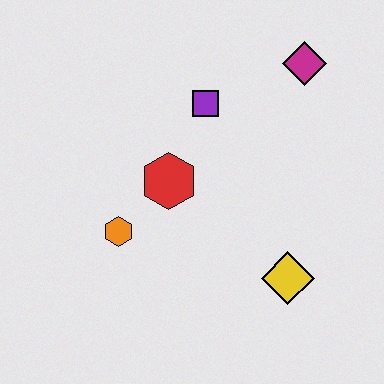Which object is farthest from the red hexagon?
The magenta diamond is farthest from the red hexagon.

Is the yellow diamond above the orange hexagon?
No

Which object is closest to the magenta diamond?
The purple square is closest to the magenta diamond.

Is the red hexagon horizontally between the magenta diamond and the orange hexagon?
Yes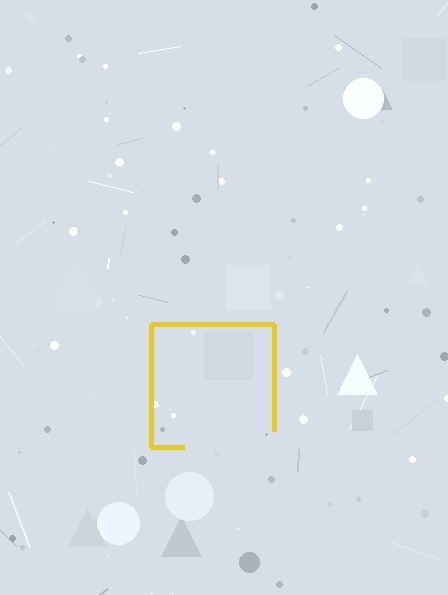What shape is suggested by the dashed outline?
The dashed outline suggests a square.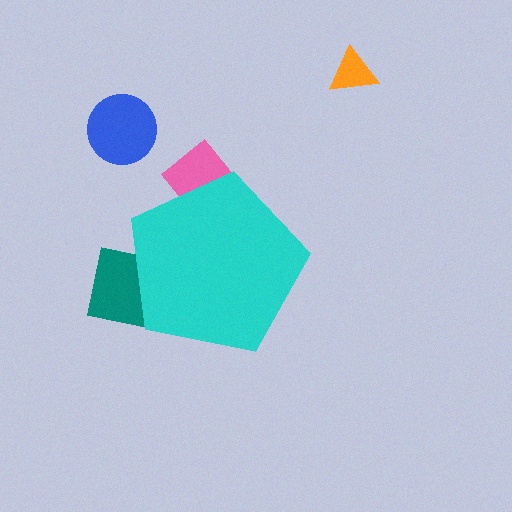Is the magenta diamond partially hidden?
Yes, the magenta diamond is partially hidden behind the cyan pentagon.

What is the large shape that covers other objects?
A cyan pentagon.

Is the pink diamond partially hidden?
Yes, the pink diamond is partially hidden behind the cyan pentagon.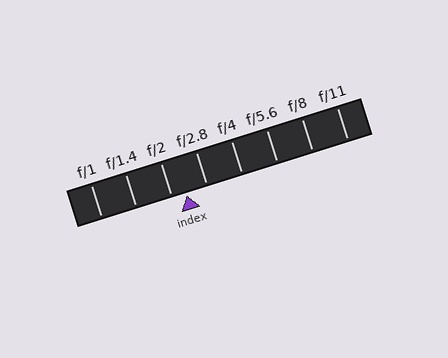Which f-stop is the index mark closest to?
The index mark is closest to f/2.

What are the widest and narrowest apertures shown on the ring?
The widest aperture shown is f/1 and the narrowest is f/11.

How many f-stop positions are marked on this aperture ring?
There are 8 f-stop positions marked.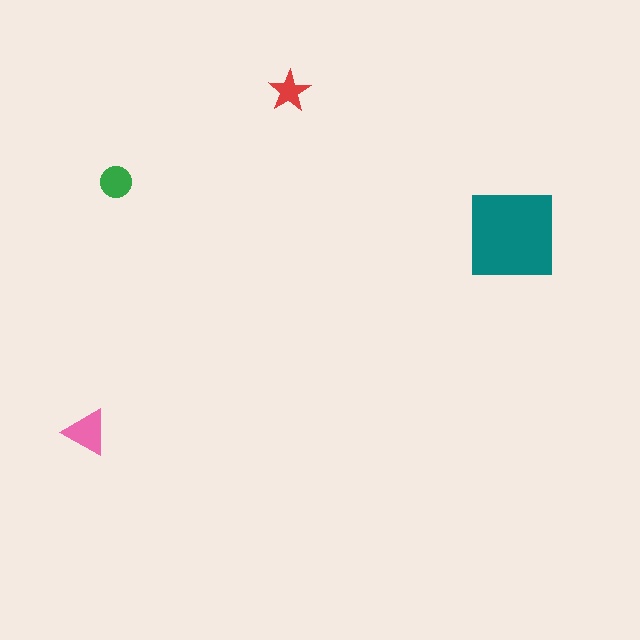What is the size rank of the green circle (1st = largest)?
3rd.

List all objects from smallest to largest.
The red star, the green circle, the pink triangle, the teal square.